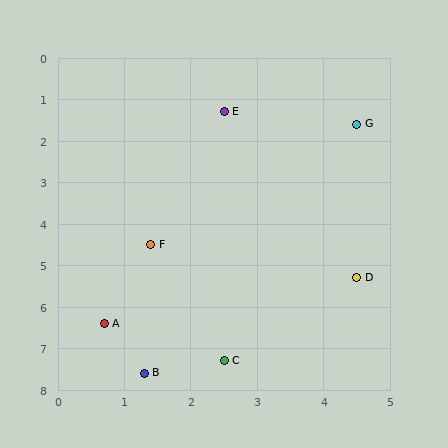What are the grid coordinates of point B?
Point B is at approximately (1.3, 7.6).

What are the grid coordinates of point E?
Point E is at approximately (2.5, 1.3).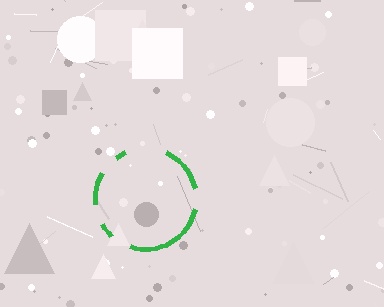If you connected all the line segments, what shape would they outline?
They would outline a circle.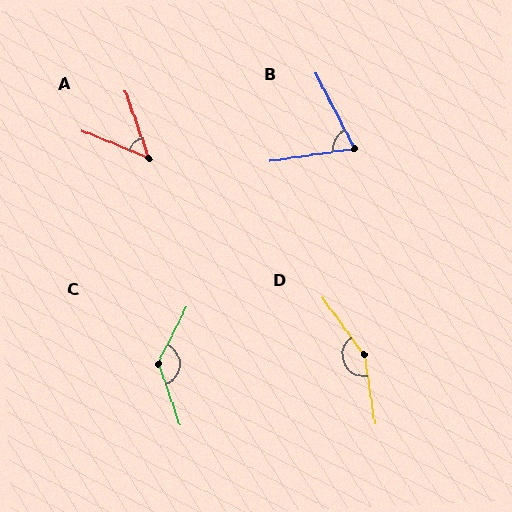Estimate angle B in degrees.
Approximately 71 degrees.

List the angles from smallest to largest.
A (49°), B (71°), C (134°), D (152°).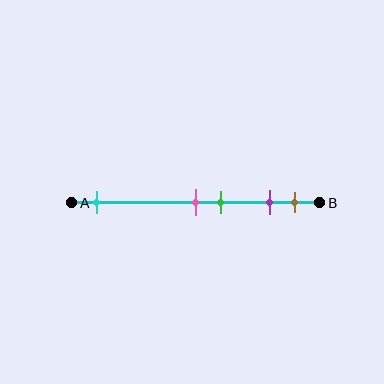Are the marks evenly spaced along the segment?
No, the marks are not evenly spaced.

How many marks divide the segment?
There are 5 marks dividing the segment.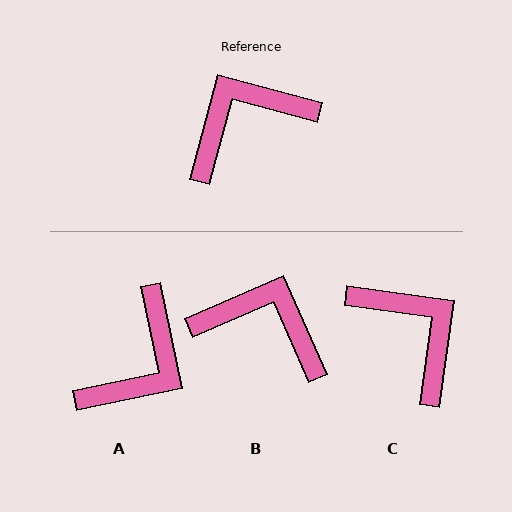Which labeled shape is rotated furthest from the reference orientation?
A, about 153 degrees away.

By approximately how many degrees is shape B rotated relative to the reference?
Approximately 51 degrees clockwise.